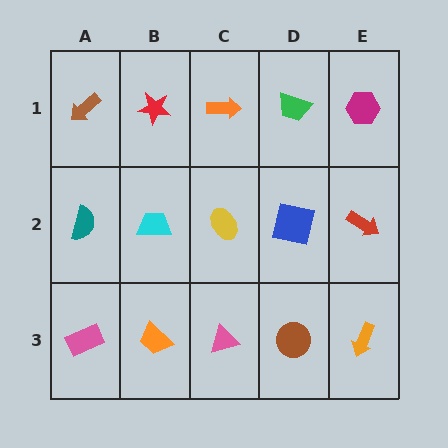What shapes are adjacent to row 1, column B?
A cyan trapezoid (row 2, column B), a brown arrow (row 1, column A), an orange arrow (row 1, column C).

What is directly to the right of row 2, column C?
A blue square.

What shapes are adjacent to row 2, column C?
An orange arrow (row 1, column C), a pink triangle (row 3, column C), a cyan trapezoid (row 2, column B), a blue square (row 2, column D).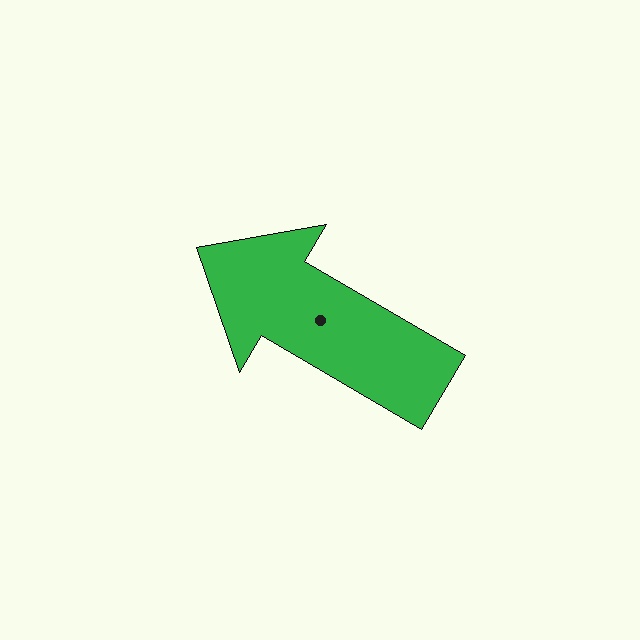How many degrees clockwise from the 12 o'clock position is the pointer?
Approximately 300 degrees.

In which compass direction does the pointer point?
Northwest.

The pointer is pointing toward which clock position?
Roughly 10 o'clock.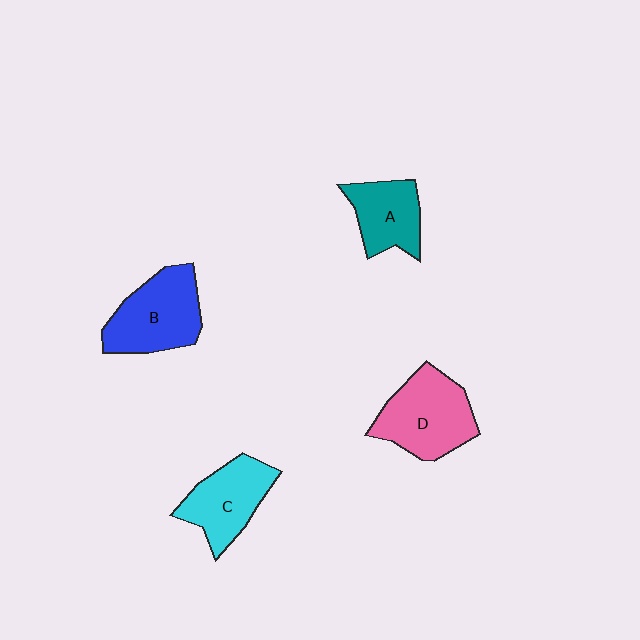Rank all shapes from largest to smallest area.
From largest to smallest: D (pink), B (blue), C (cyan), A (teal).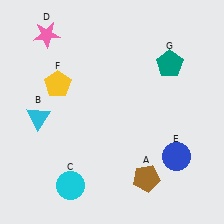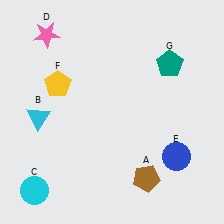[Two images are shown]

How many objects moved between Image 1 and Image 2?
1 object moved between the two images.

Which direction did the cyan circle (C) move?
The cyan circle (C) moved left.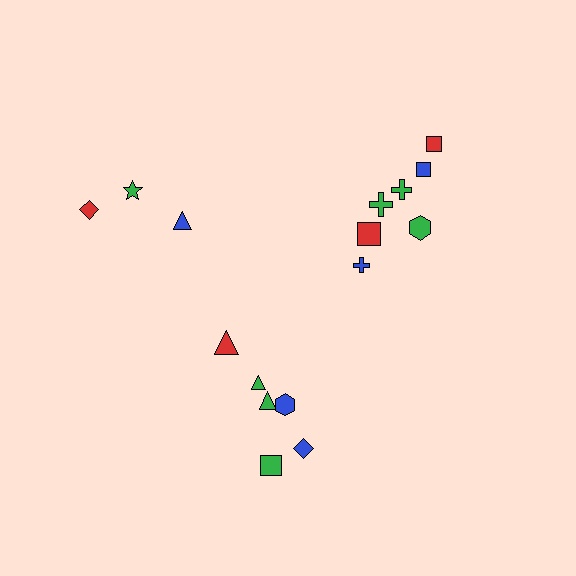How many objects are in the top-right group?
There are 7 objects.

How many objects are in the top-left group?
There are 3 objects.